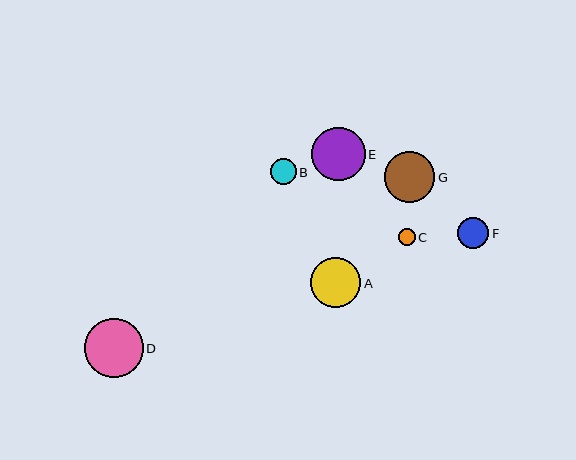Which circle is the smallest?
Circle C is the smallest with a size of approximately 17 pixels.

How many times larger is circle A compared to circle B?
Circle A is approximately 2.0 times the size of circle B.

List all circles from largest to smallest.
From largest to smallest: D, E, G, A, F, B, C.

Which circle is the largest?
Circle D is the largest with a size of approximately 59 pixels.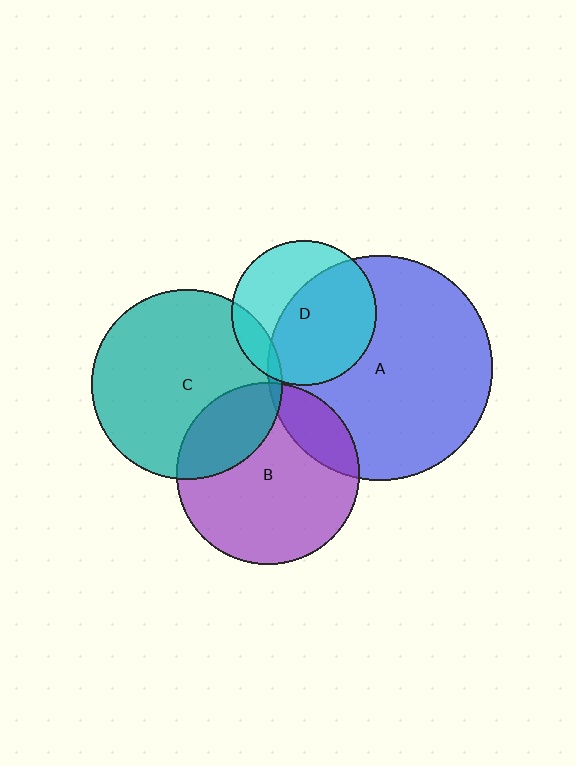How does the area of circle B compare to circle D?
Approximately 1.6 times.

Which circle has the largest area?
Circle A (blue).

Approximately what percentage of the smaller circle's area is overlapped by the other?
Approximately 25%.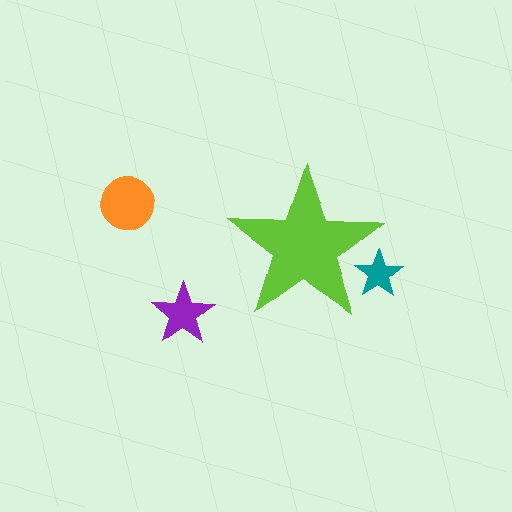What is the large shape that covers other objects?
A lime star.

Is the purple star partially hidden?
No, the purple star is fully visible.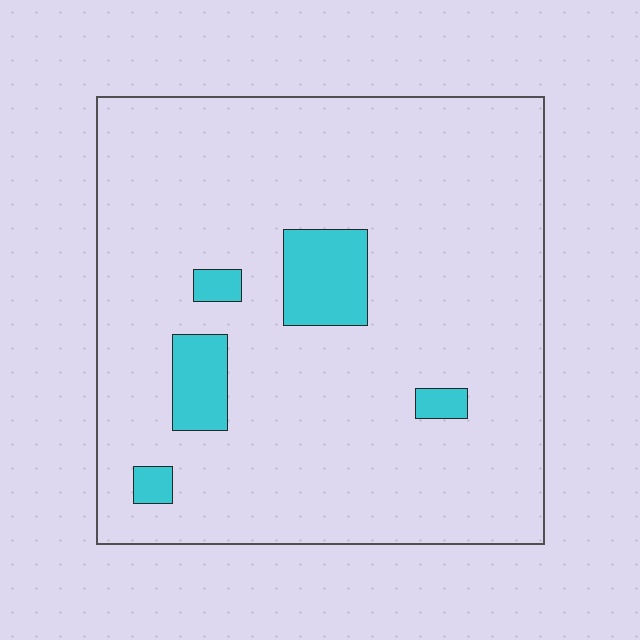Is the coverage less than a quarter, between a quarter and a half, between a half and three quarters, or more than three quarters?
Less than a quarter.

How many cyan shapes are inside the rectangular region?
5.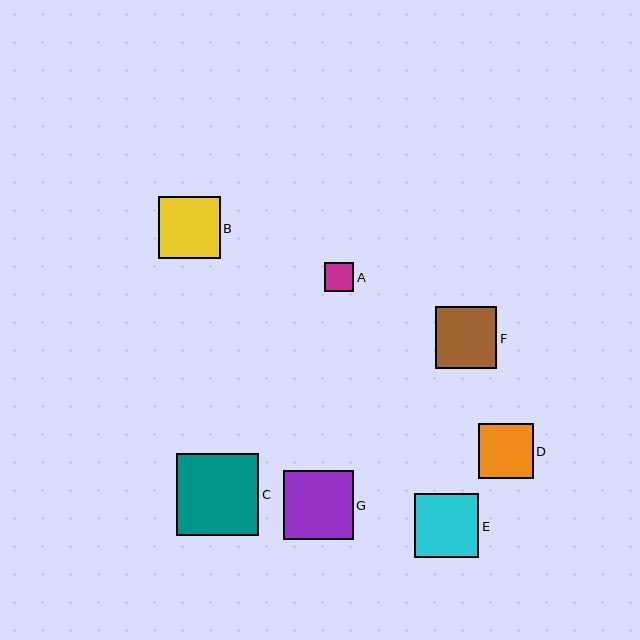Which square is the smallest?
Square A is the smallest with a size of approximately 29 pixels.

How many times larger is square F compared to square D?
Square F is approximately 1.1 times the size of square D.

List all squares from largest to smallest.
From largest to smallest: C, G, E, B, F, D, A.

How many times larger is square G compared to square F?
Square G is approximately 1.1 times the size of square F.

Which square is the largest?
Square C is the largest with a size of approximately 82 pixels.